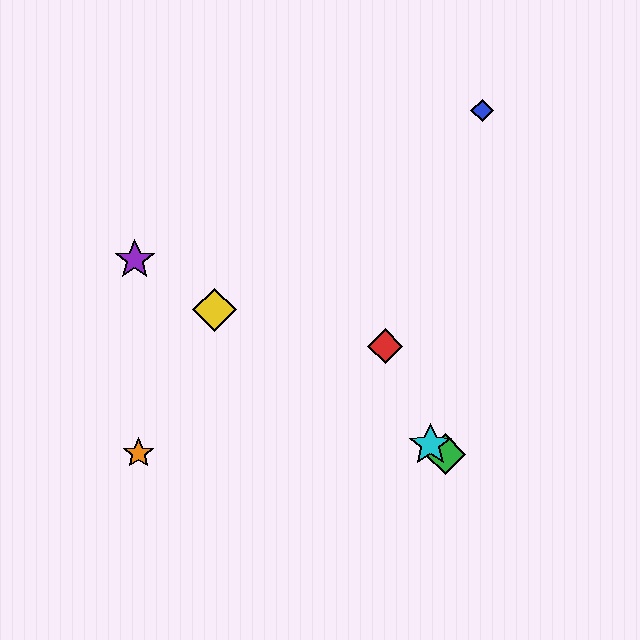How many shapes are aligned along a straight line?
4 shapes (the green diamond, the yellow diamond, the purple star, the cyan star) are aligned along a straight line.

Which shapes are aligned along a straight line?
The green diamond, the yellow diamond, the purple star, the cyan star are aligned along a straight line.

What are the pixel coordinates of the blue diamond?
The blue diamond is at (482, 110).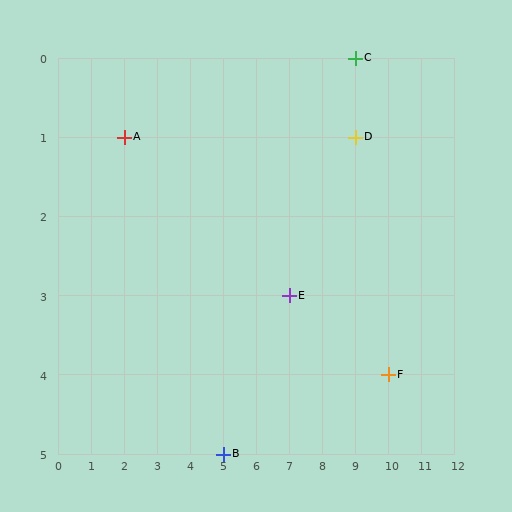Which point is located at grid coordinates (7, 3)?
Point E is at (7, 3).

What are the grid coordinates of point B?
Point B is at grid coordinates (5, 5).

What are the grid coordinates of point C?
Point C is at grid coordinates (9, 0).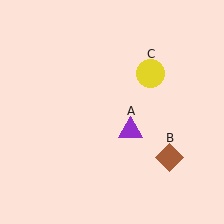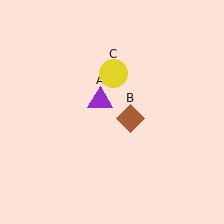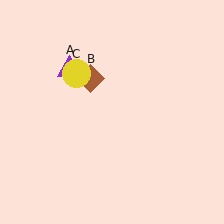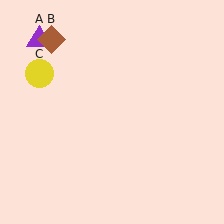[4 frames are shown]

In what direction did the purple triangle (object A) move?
The purple triangle (object A) moved up and to the left.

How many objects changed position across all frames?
3 objects changed position: purple triangle (object A), brown diamond (object B), yellow circle (object C).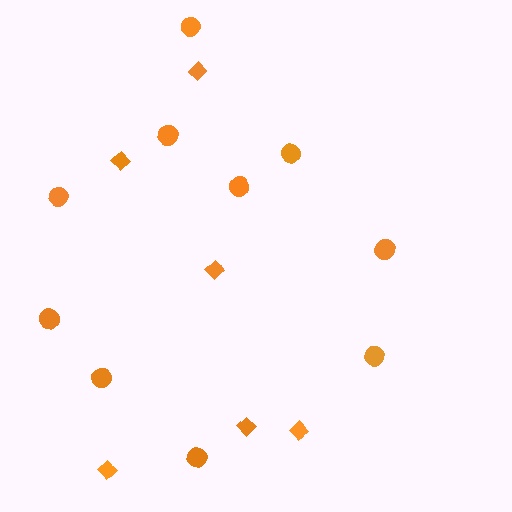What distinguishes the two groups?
There are 2 groups: one group of diamonds (6) and one group of circles (10).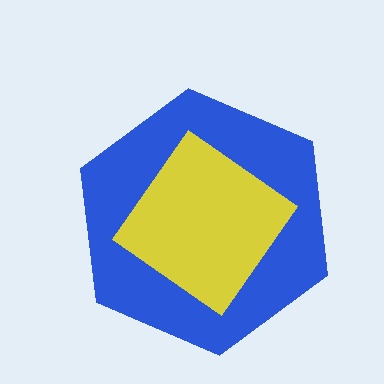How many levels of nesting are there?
2.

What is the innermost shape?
The yellow diamond.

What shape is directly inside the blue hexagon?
The yellow diamond.